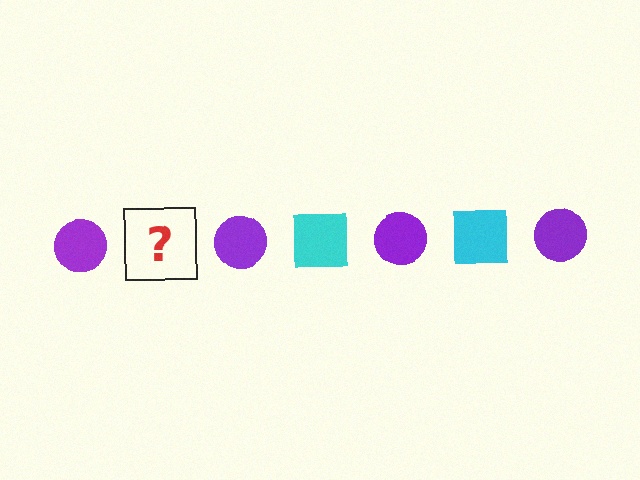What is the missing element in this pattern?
The missing element is a cyan square.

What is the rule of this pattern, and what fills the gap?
The rule is that the pattern alternates between purple circle and cyan square. The gap should be filled with a cyan square.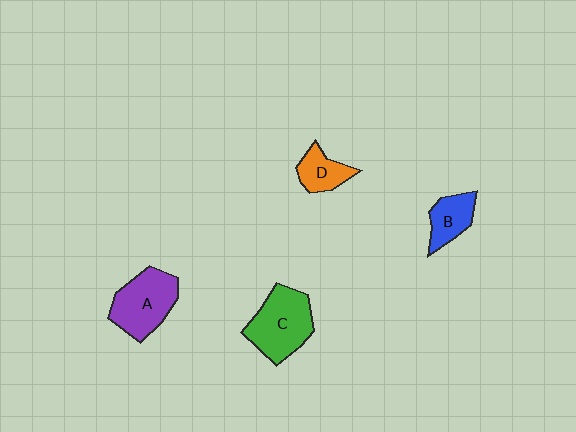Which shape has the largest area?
Shape C (green).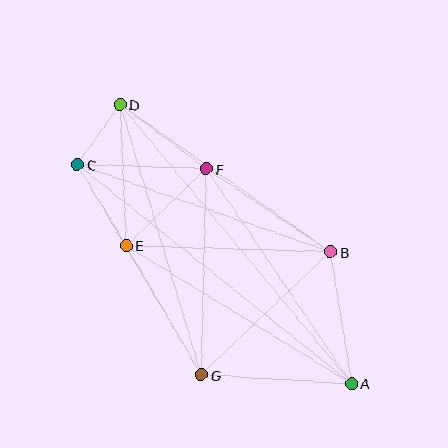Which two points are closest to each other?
Points C and D are closest to each other.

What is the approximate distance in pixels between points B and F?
The distance between B and F is approximately 149 pixels.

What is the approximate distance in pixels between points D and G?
The distance between D and G is approximately 283 pixels.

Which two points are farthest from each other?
Points A and D are farthest from each other.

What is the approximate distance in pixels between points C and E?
The distance between C and E is approximately 94 pixels.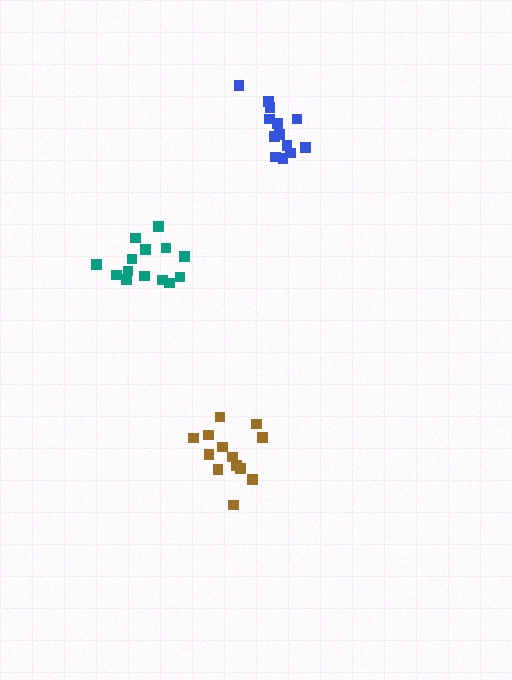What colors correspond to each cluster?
The clusters are colored: brown, blue, teal.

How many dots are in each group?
Group 1: 13 dots, Group 2: 13 dots, Group 3: 14 dots (40 total).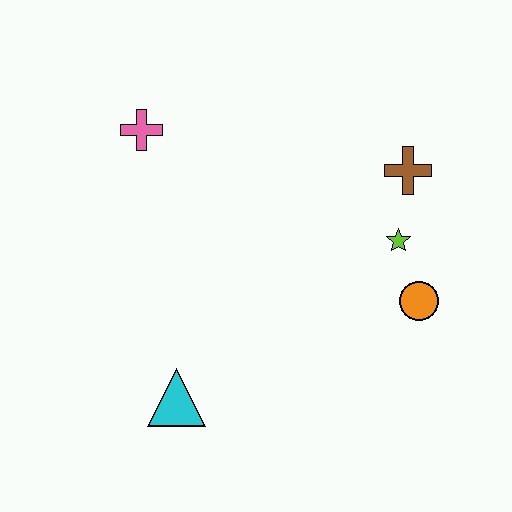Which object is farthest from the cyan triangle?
The brown cross is farthest from the cyan triangle.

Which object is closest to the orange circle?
The lime star is closest to the orange circle.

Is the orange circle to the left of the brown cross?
No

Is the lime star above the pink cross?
No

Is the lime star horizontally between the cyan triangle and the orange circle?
Yes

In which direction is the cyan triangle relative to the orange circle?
The cyan triangle is to the left of the orange circle.